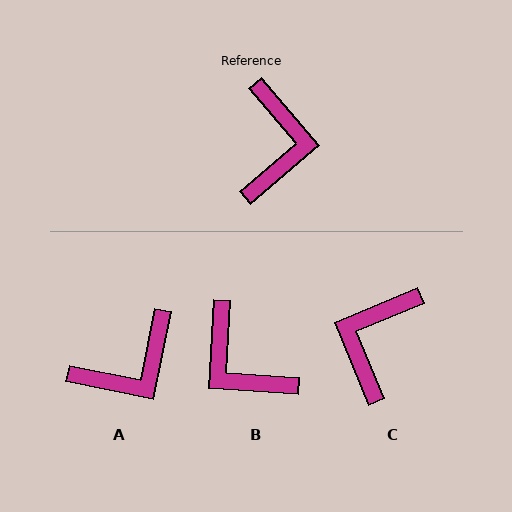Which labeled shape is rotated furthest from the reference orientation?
C, about 162 degrees away.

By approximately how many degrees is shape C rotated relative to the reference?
Approximately 162 degrees counter-clockwise.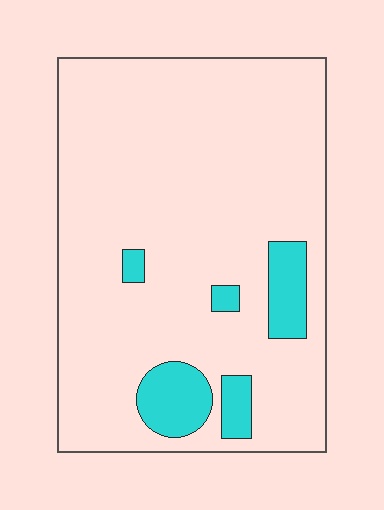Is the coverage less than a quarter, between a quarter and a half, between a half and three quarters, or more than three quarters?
Less than a quarter.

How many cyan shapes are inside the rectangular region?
5.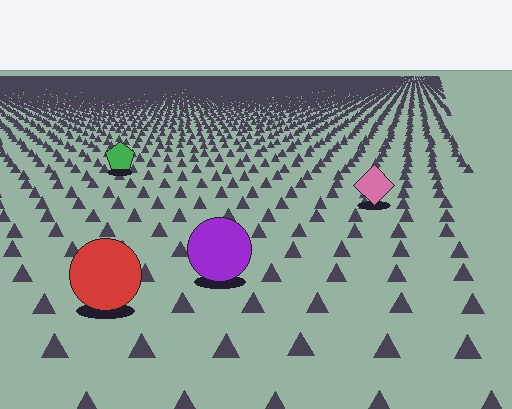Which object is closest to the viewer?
The red circle is closest. The texture marks near it are larger and more spread out.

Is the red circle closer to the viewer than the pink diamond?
Yes. The red circle is closer — you can tell from the texture gradient: the ground texture is coarser near it.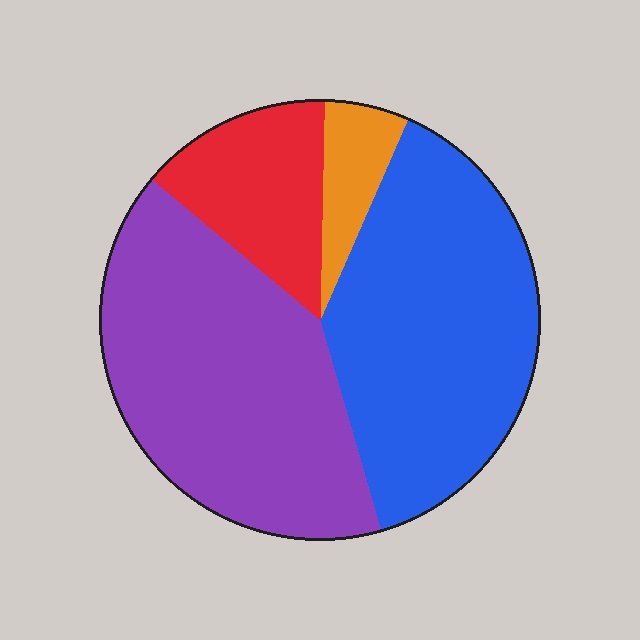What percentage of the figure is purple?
Purple covers about 40% of the figure.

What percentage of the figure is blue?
Blue covers about 40% of the figure.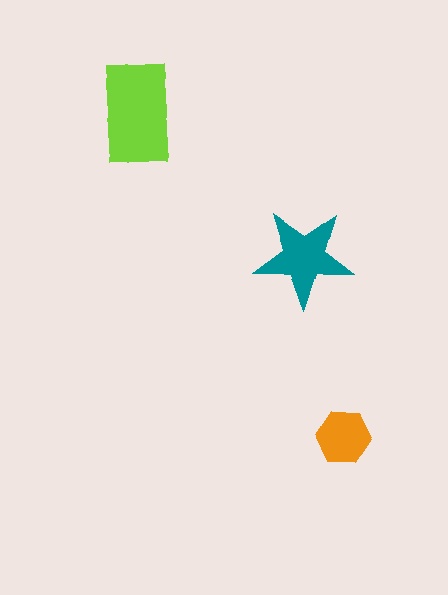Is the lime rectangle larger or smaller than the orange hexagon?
Larger.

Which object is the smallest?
The orange hexagon.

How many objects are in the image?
There are 3 objects in the image.